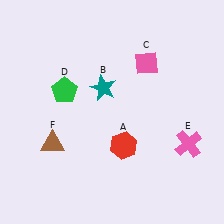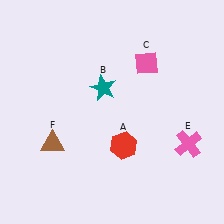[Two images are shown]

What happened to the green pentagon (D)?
The green pentagon (D) was removed in Image 2. It was in the top-left area of Image 1.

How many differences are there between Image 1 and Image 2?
There is 1 difference between the two images.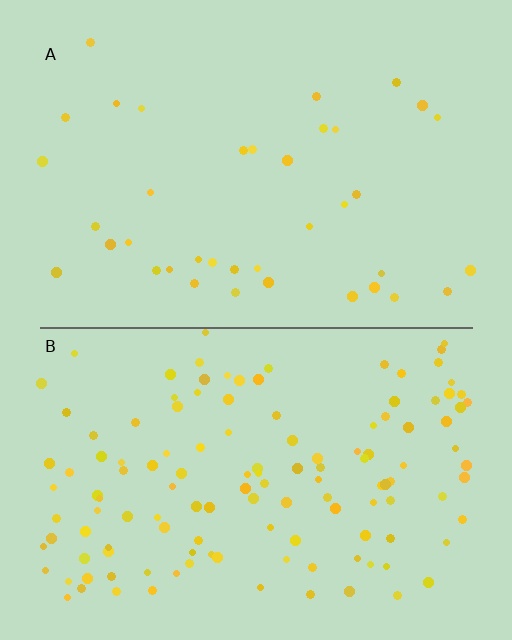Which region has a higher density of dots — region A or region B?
B (the bottom).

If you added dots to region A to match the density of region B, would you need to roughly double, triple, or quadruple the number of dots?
Approximately triple.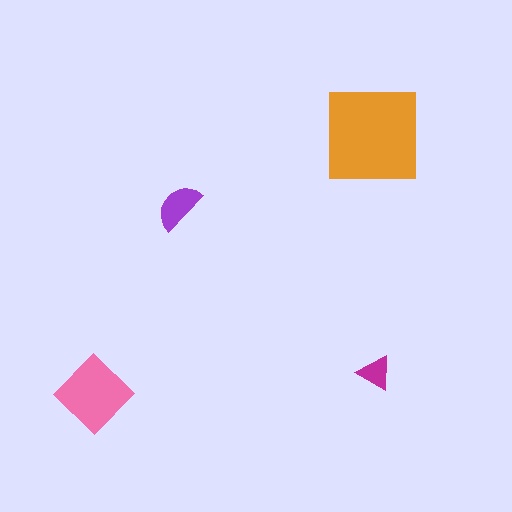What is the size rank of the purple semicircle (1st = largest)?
3rd.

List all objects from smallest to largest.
The magenta triangle, the purple semicircle, the pink diamond, the orange square.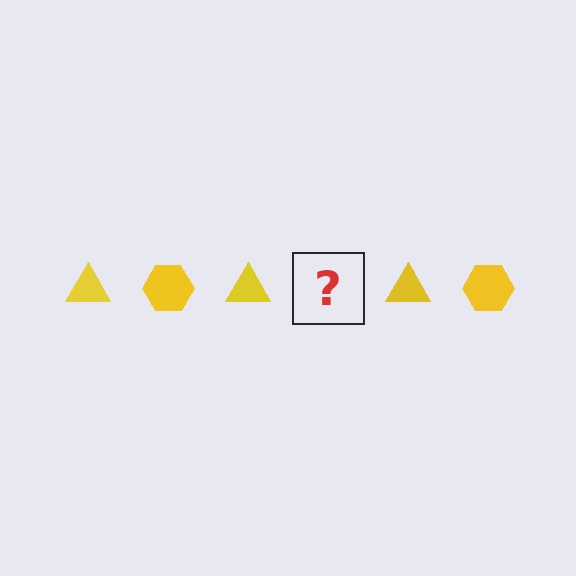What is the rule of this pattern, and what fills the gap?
The rule is that the pattern cycles through triangle, hexagon shapes in yellow. The gap should be filled with a yellow hexagon.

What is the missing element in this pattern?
The missing element is a yellow hexagon.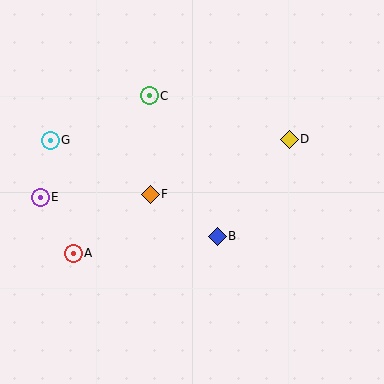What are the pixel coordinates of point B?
Point B is at (217, 236).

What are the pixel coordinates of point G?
Point G is at (50, 140).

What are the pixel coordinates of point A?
Point A is at (73, 253).